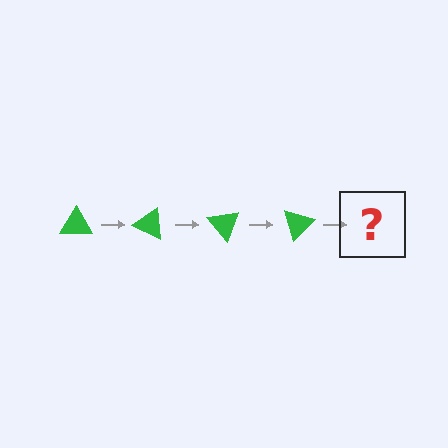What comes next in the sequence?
The next element should be a green triangle rotated 100 degrees.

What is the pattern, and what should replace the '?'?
The pattern is that the triangle rotates 25 degrees each step. The '?' should be a green triangle rotated 100 degrees.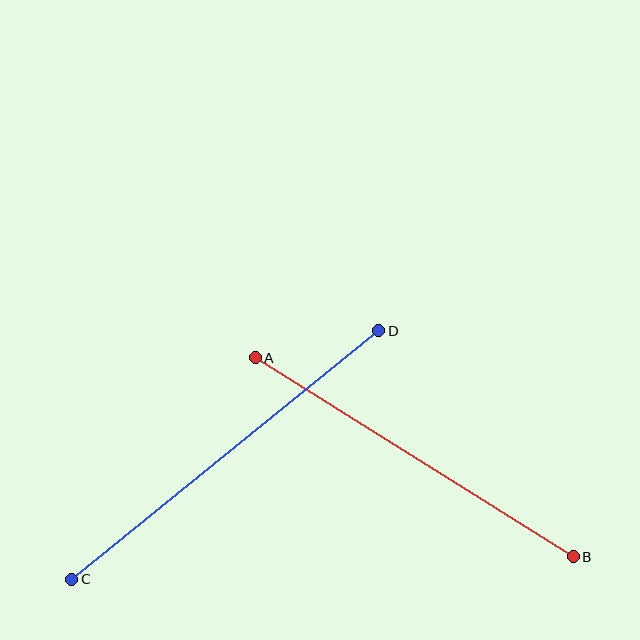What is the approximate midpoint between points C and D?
The midpoint is at approximately (225, 455) pixels.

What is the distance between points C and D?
The distance is approximately 395 pixels.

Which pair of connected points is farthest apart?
Points C and D are farthest apart.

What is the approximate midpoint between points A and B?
The midpoint is at approximately (414, 457) pixels.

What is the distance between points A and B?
The distance is approximately 375 pixels.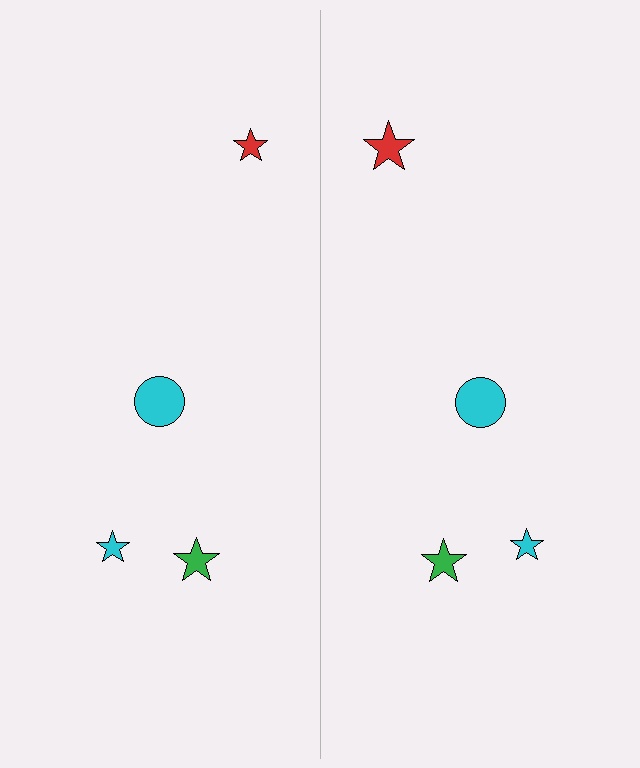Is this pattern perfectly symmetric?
No, the pattern is not perfectly symmetric. The red star on the right side has a different size than its mirror counterpart.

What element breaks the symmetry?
The red star on the right side has a different size than its mirror counterpart.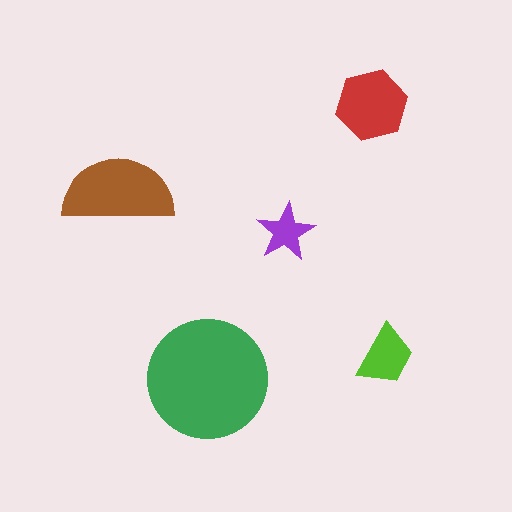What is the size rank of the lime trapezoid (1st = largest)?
4th.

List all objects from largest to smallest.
The green circle, the brown semicircle, the red hexagon, the lime trapezoid, the purple star.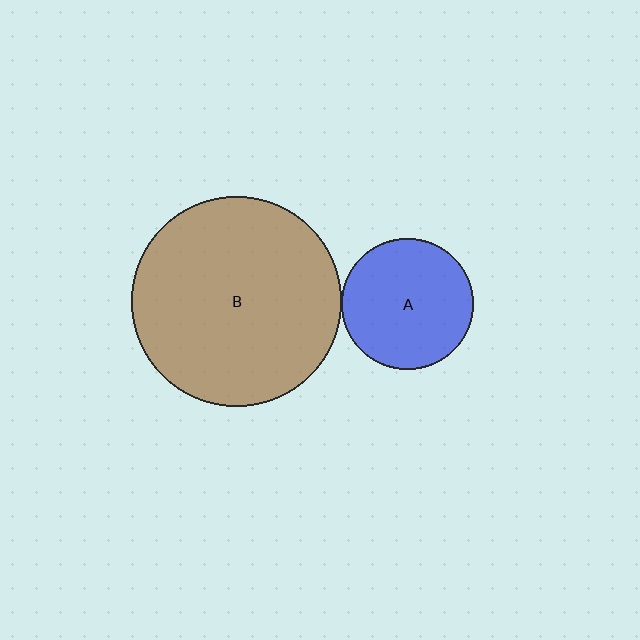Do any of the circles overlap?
No, none of the circles overlap.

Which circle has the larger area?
Circle B (brown).